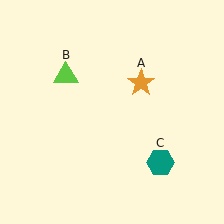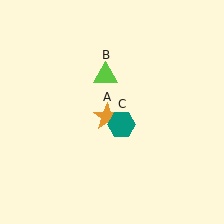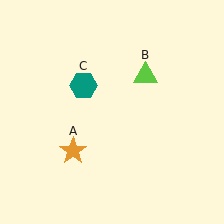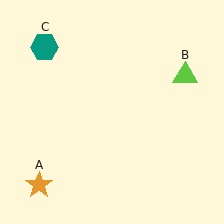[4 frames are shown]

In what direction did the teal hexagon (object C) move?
The teal hexagon (object C) moved up and to the left.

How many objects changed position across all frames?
3 objects changed position: orange star (object A), lime triangle (object B), teal hexagon (object C).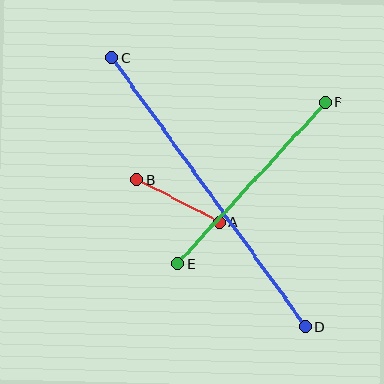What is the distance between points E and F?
The distance is approximately 218 pixels.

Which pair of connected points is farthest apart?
Points C and D are farthest apart.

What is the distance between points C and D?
The distance is approximately 331 pixels.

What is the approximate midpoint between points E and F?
The midpoint is at approximately (252, 183) pixels.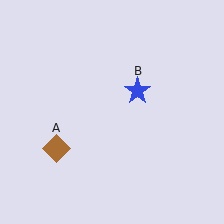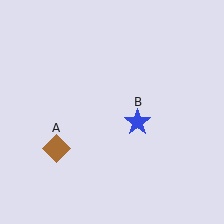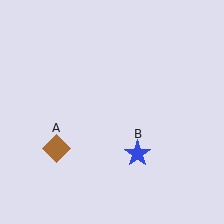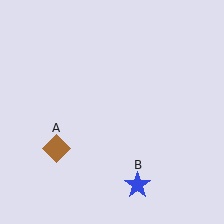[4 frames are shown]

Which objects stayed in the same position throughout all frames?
Brown diamond (object A) remained stationary.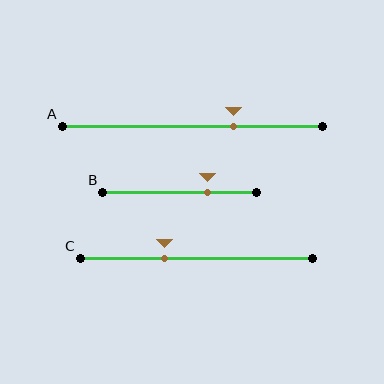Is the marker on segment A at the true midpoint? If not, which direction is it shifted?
No, the marker on segment A is shifted to the right by about 16% of the segment length.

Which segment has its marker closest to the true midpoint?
Segment C has its marker closest to the true midpoint.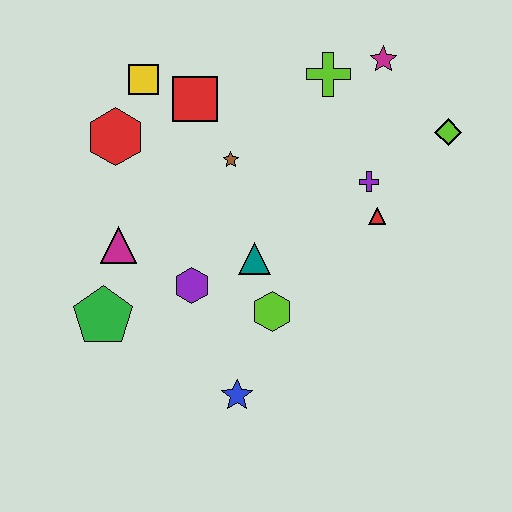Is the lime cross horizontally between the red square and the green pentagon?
No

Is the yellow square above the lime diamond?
Yes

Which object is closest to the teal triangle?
The lime hexagon is closest to the teal triangle.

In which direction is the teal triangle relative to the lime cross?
The teal triangle is below the lime cross.